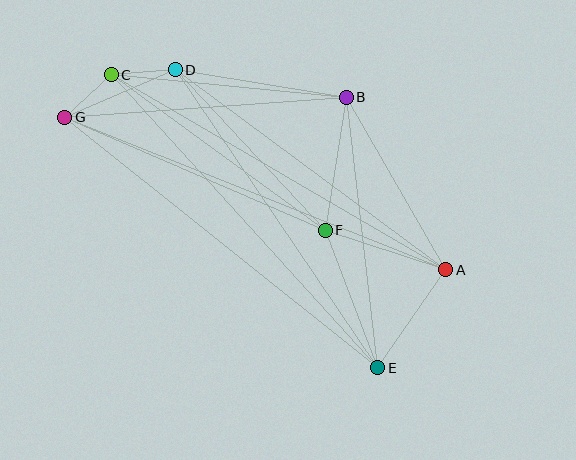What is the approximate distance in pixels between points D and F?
The distance between D and F is approximately 219 pixels.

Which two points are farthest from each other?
Points A and G are farthest from each other.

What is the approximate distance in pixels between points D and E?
The distance between D and E is approximately 360 pixels.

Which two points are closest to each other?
Points C and G are closest to each other.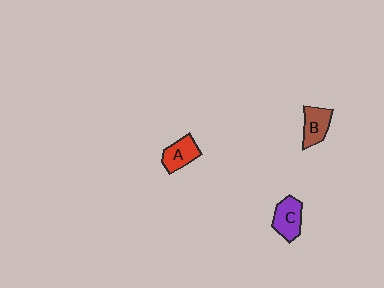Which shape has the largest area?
Shape C (purple).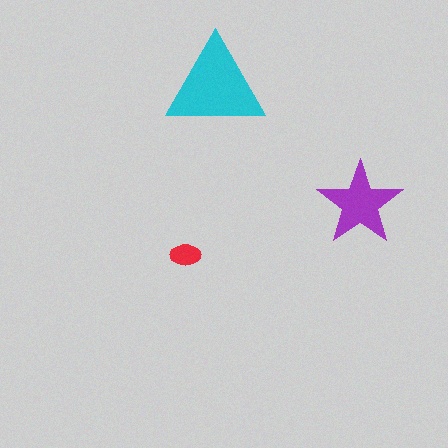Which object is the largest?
The cyan triangle.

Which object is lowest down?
The red ellipse is bottommost.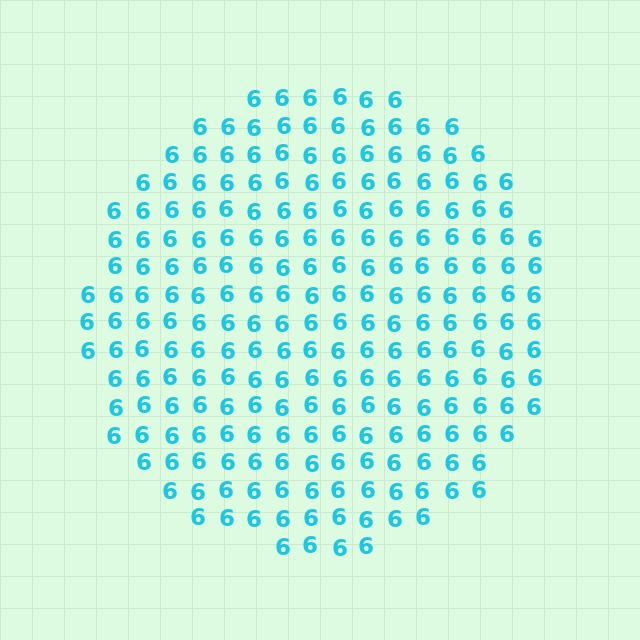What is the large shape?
The large shape is a circle.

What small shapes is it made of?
It is made of small digit 6's.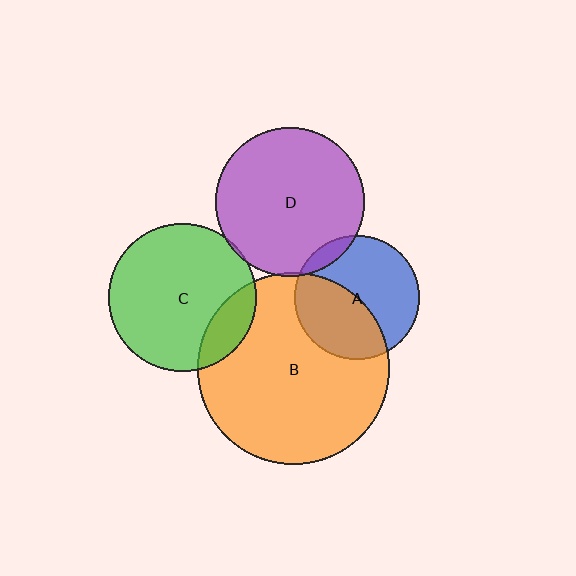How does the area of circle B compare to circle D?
Approximately 1.7 times.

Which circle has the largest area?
Circle B (orange).